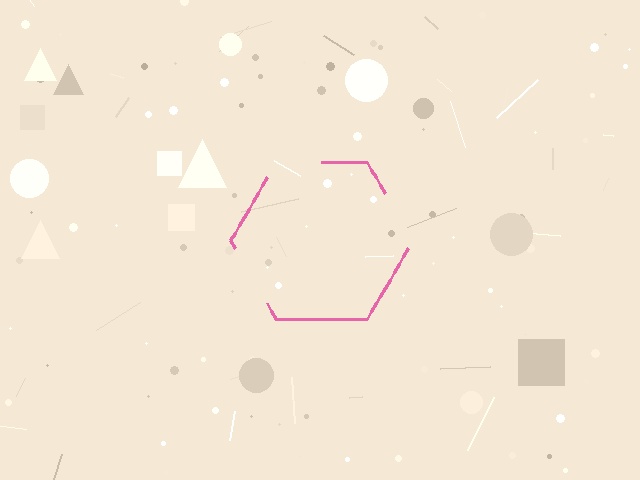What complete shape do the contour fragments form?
The contour fragments form a hexagon.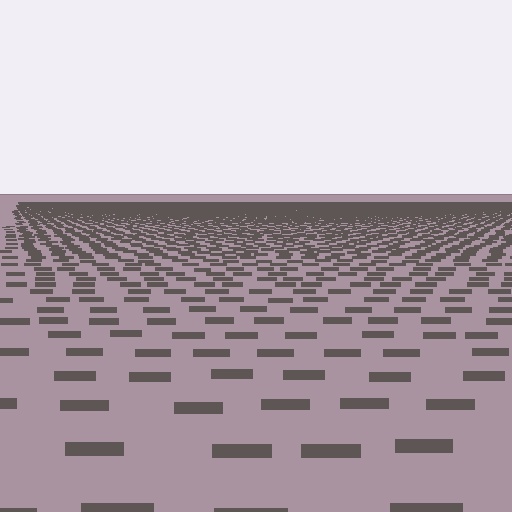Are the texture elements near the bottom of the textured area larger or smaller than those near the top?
Larger. Near the bottom, elements are closer to the viewer and appear at a bigger on-screen size.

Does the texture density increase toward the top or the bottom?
Density increases toward the top.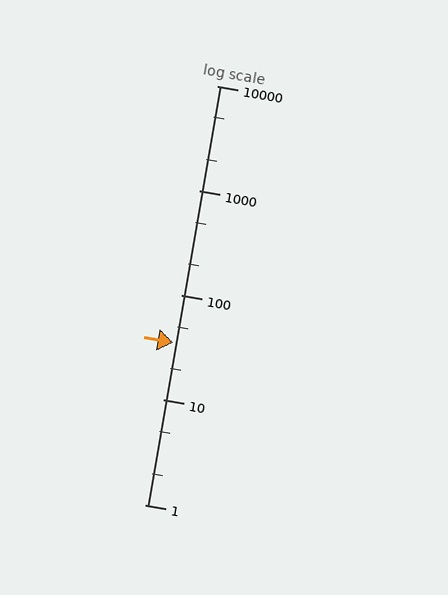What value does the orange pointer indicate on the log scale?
The pointer indicates approximately 35.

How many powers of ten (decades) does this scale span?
The scale spans 4 decades, from 1 to 10000.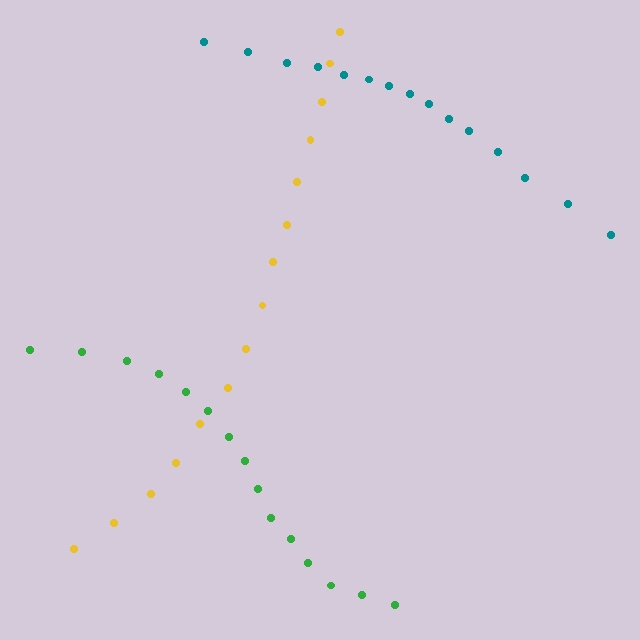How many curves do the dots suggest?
There are 3 distinct paths.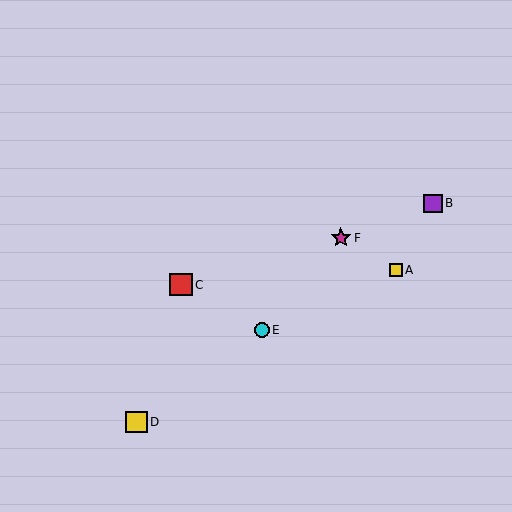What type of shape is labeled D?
Shape D is a yellow square.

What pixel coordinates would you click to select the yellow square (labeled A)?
Click at (396, 270) to select the yellow square A.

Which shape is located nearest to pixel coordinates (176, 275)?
The red square (labeled C) at (181, 285) is nearest to that location.